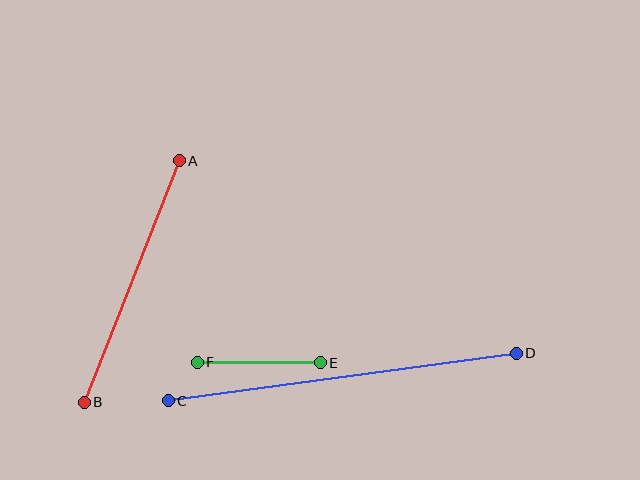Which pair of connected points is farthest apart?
Points C and D are farthest apart.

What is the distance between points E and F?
The distance is approximately 123 pixels.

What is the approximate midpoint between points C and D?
The midpoint is at approximately (342, 377) pixels.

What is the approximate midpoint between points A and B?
The midpoint is at approximately (132, 281) pixels.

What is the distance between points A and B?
The distance is approximately 260 pixels.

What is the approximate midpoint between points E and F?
The midpoint is at approximately (259, 363) pixels.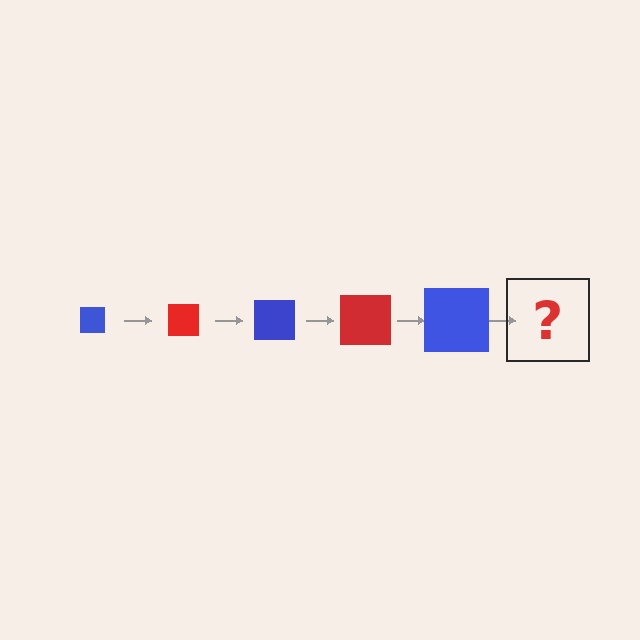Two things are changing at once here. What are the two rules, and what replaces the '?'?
The two rules are that the square grows larger each step and the color cycles through blue and red. The '?' should be a red square, larger than the previous one.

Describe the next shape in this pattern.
It should be a red square, larger than the previous one.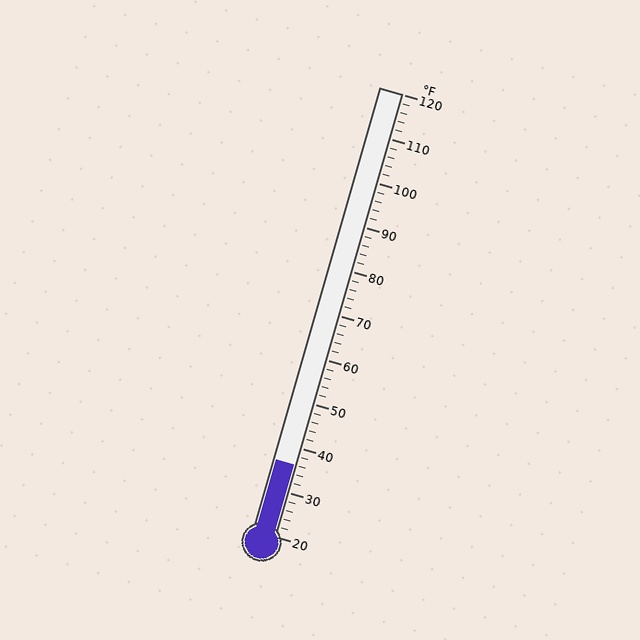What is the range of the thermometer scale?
The thermometer scale ranges from 20°F to 120°F.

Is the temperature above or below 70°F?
The temperature is below 70°F.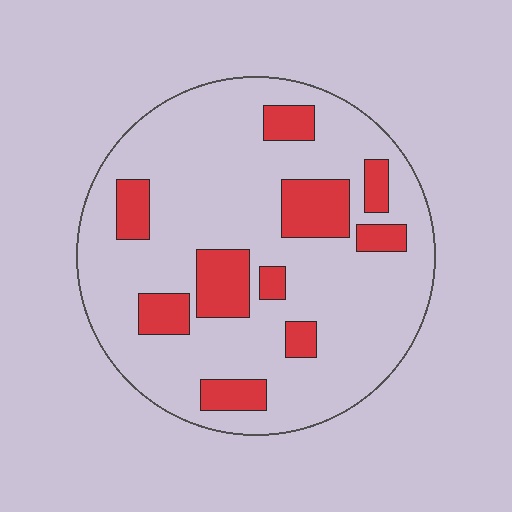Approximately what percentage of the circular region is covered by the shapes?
Approximately 20%.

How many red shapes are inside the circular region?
10.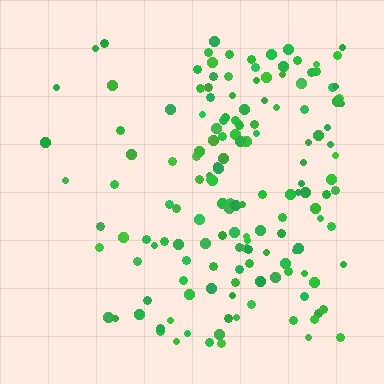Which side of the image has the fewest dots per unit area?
The left.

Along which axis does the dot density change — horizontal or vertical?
Horizontal.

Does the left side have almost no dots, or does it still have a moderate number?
Still a moderate number, just noticeably fewer than the right.